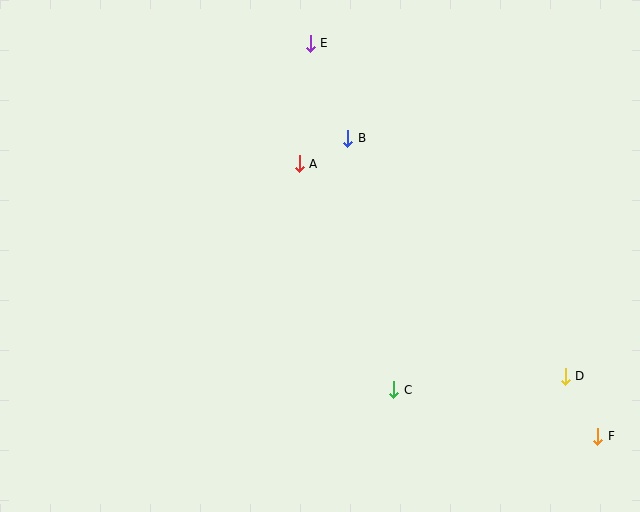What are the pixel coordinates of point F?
Point F is at (598, 436).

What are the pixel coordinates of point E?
Point E is at (310, 43).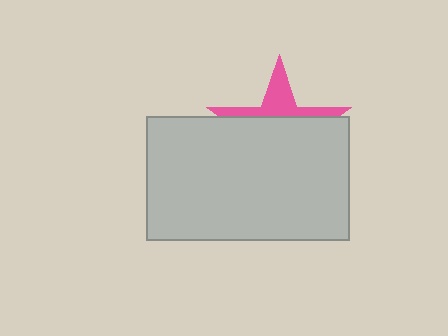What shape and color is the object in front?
The object in front is a light gray rectangle.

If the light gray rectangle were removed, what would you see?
You would see the complete pink star.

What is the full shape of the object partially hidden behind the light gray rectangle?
The partially hidden object is a pink star.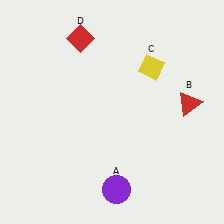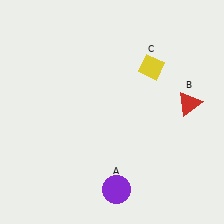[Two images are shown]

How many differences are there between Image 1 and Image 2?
There is 1 difference between the two images.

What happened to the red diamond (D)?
The red diamond (D) was removed in Image 2. It was in the top-left area of Image 1.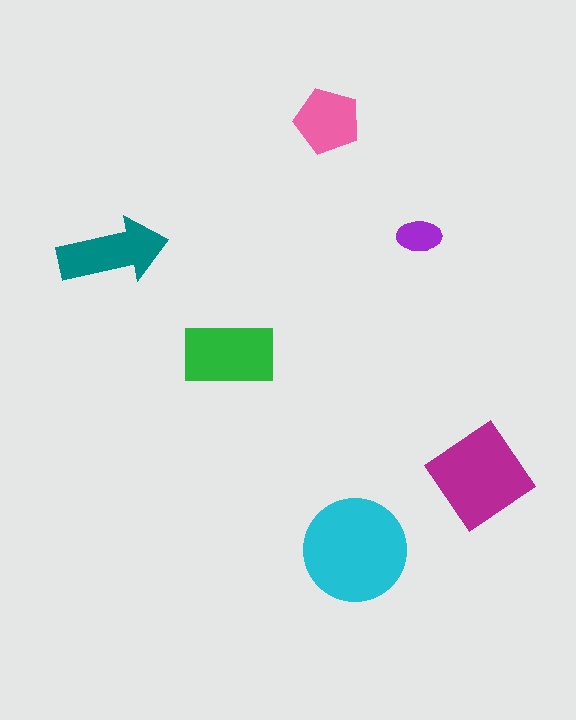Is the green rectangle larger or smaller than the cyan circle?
Smaller.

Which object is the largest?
The cyan circle.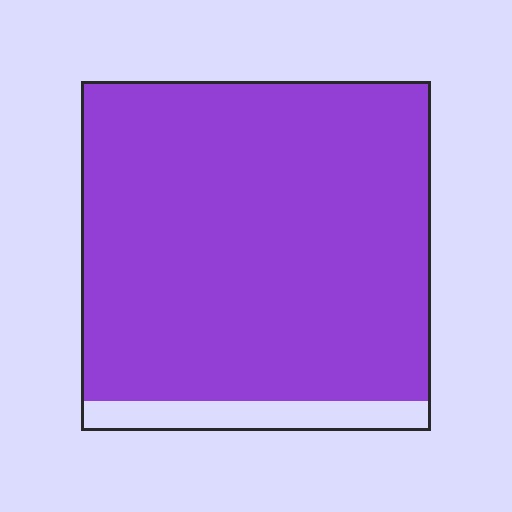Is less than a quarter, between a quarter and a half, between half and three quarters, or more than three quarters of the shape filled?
More than three quarters.